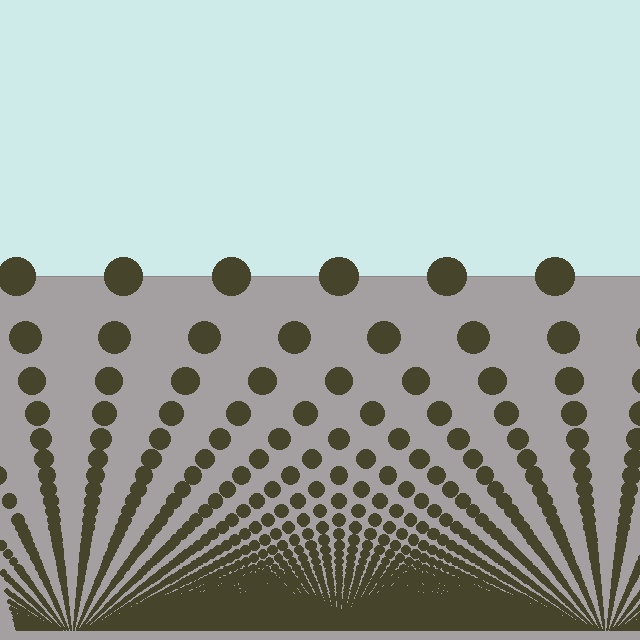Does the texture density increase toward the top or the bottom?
Density increases toward the bottom.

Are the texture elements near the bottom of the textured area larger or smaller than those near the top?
Smaller. The gradient is inverted — elements near the bottom are smaller and denser.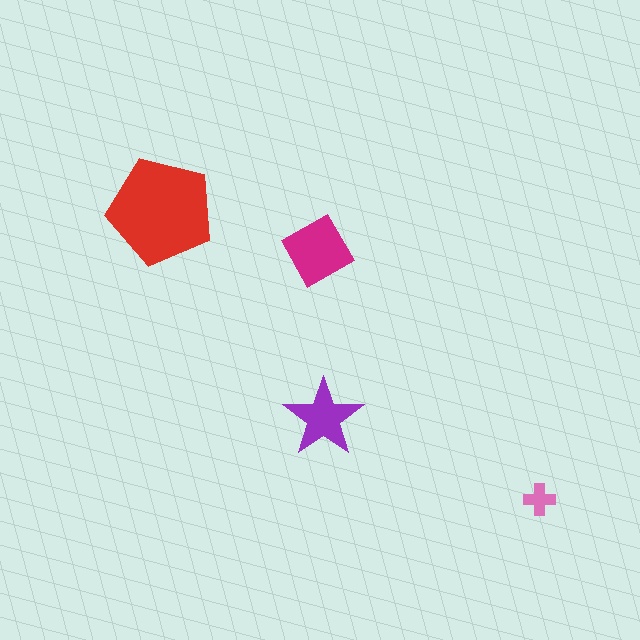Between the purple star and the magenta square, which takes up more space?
The magenta square.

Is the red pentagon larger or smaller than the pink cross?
Larger.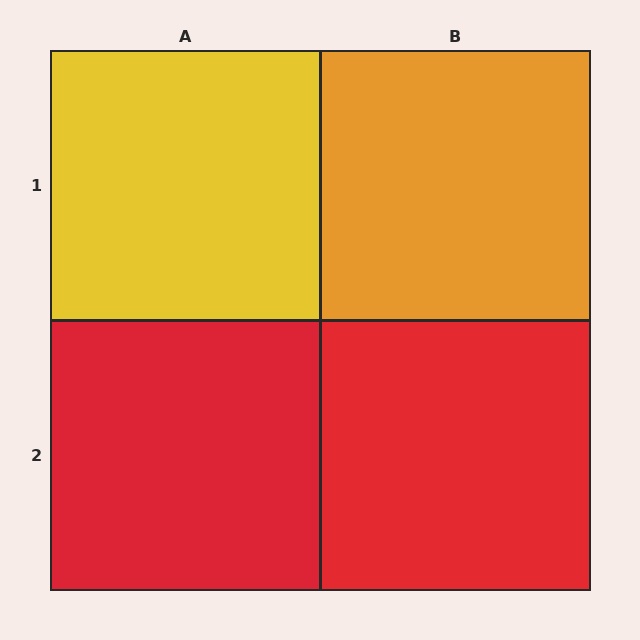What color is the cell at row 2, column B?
Red.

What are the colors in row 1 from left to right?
Yellow, orange.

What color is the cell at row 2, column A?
Red.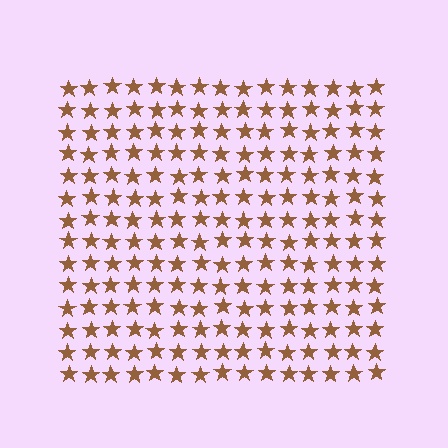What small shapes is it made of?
It is made of small stars.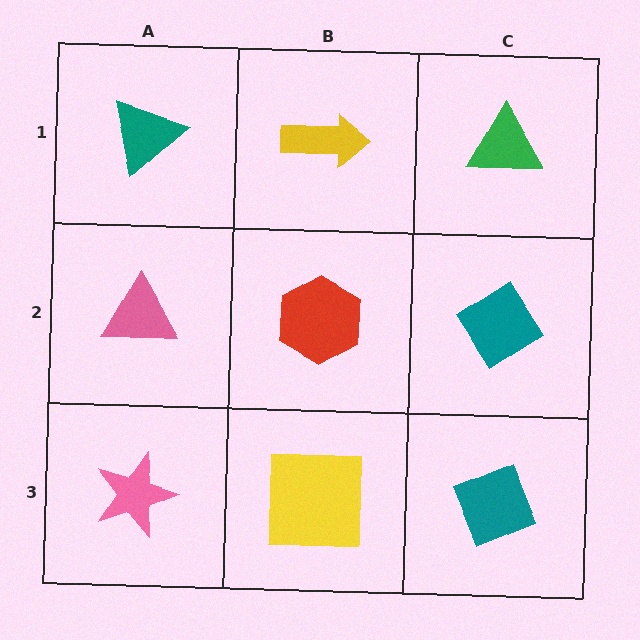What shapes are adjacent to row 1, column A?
A pink triangle (row 2, column A), a yellow arrow (row 1, column B).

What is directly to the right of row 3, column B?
A teal diamond.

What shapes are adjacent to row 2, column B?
A yellow arrow (row 1, column B), a yellow square (row 3, column B), a pink triangle (row 2, column A), a teal diamond (row 2, column C).